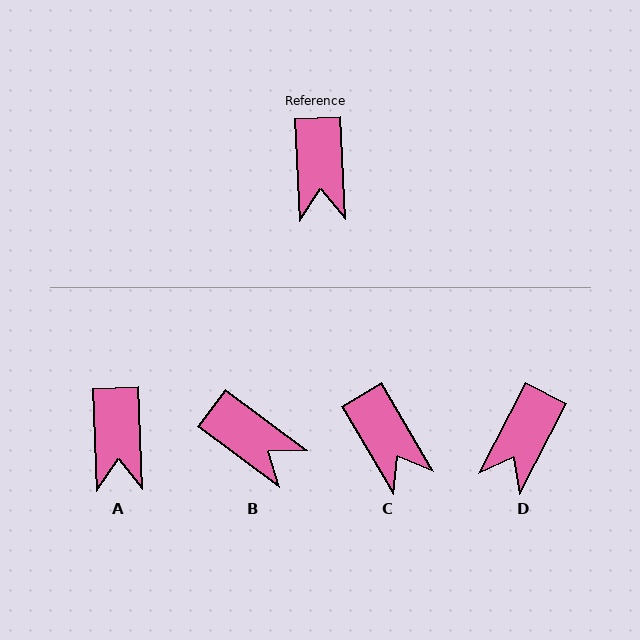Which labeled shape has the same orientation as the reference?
A.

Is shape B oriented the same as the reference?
No, it is off by about 51 degrees.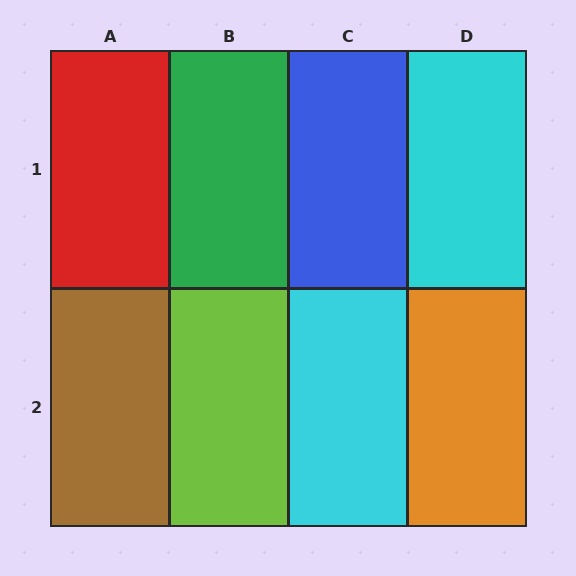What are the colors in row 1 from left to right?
Red, green, blue, cyan.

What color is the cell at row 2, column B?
Lime.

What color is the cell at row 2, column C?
Cyan.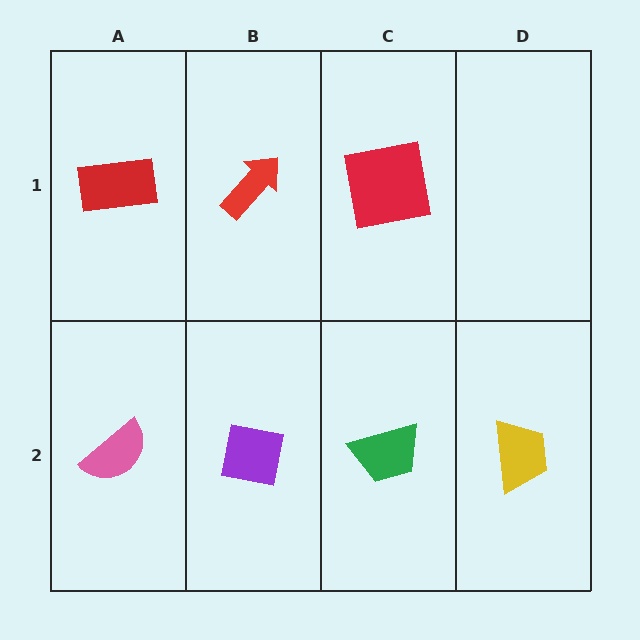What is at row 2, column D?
A yellow trapezoid.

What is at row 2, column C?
A green trapezoid.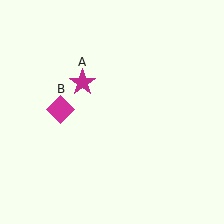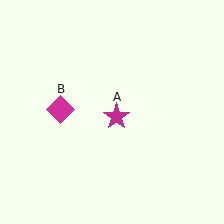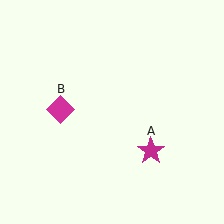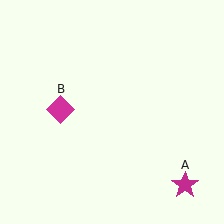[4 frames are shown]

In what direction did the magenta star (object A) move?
The magenta star (object A) moved down and to the right.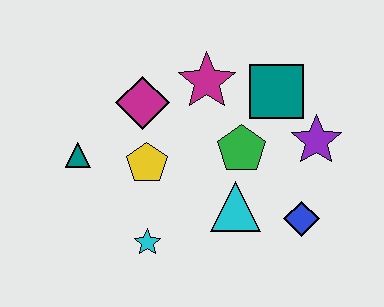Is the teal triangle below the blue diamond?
No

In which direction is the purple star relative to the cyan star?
The purple star is to the right of the cyan star.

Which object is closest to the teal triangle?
The yellow pentagon is closest to the teal triangle.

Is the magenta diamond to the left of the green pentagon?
Yes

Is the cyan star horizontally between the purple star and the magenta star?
No